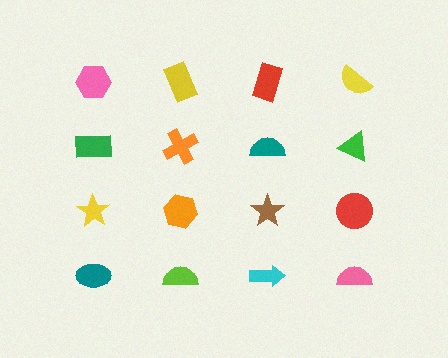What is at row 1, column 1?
A pink hexagon.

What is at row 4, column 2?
A lime semicircle.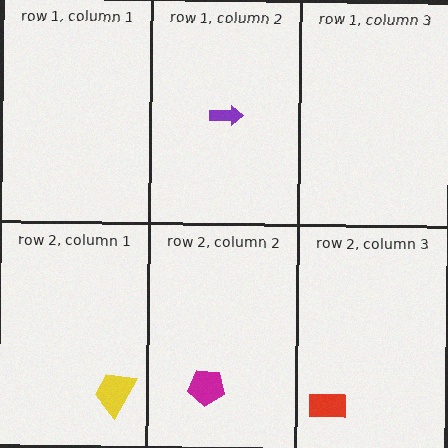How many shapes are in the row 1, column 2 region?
1.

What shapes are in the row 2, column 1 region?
The yellow trapezoid.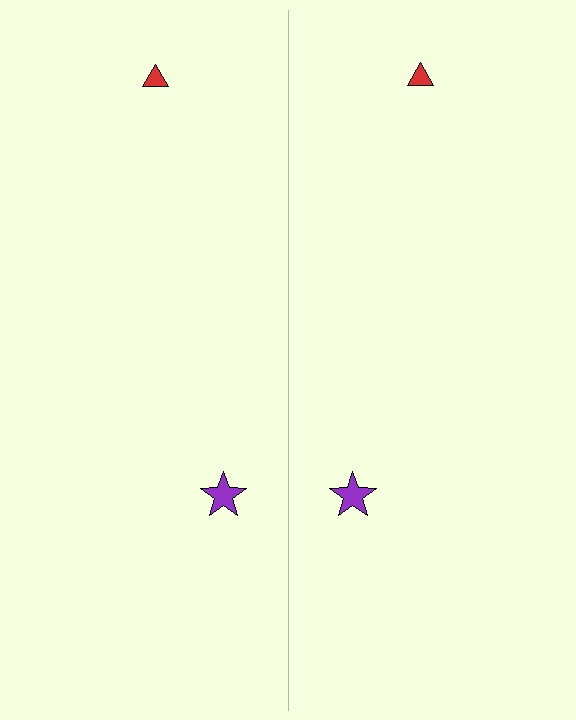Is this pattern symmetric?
Yes, this pattern has bilateral (reflection) symmetry.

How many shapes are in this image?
There are 4 shapes in this image.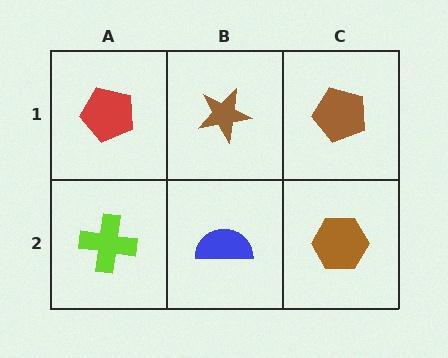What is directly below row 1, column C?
A brown hexagon.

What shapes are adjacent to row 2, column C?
A brown pentagon (row 1, column C), a blue semicircle (row 2, column B).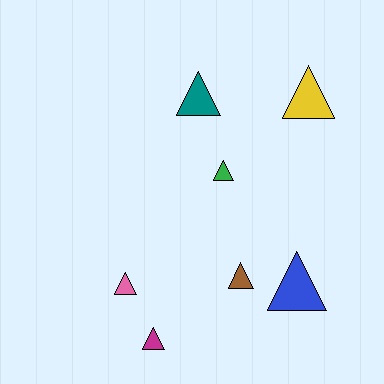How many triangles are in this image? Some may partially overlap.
There are 7 triangles.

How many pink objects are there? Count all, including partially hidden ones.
There is 1 pink object.